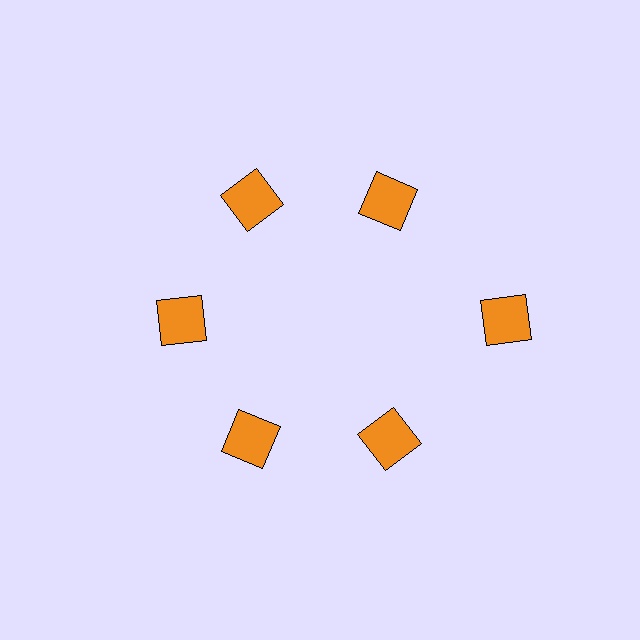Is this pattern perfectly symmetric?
No. The 6 orange squares are arranged in a ring, but one element near the 3 o'clock position is pushed outward from the center, breaking the 6-fold rotational symmetry.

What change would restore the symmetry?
The symmetry would be restored by moving it inward, back onto the ring so that all 6 squares sit at equal angles and equal distance from the center.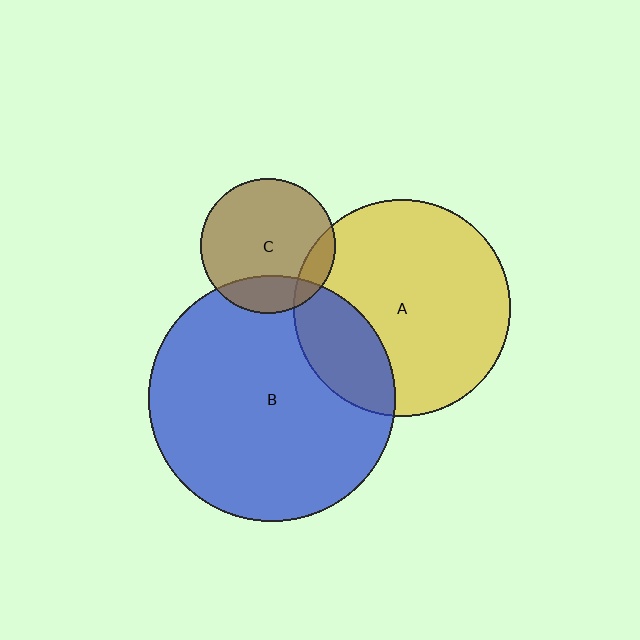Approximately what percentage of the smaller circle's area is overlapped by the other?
Approximately 25%.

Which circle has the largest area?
Circle B (blue).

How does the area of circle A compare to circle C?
Approximately 2.6 times.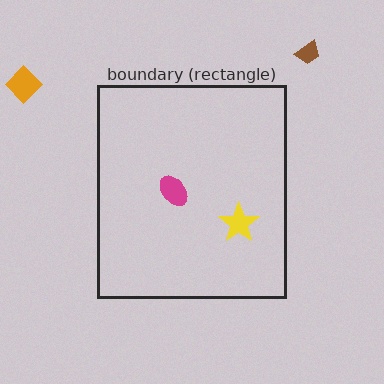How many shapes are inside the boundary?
2 inside, 2 outside.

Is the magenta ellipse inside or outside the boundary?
Inside.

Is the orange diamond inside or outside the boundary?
Outside.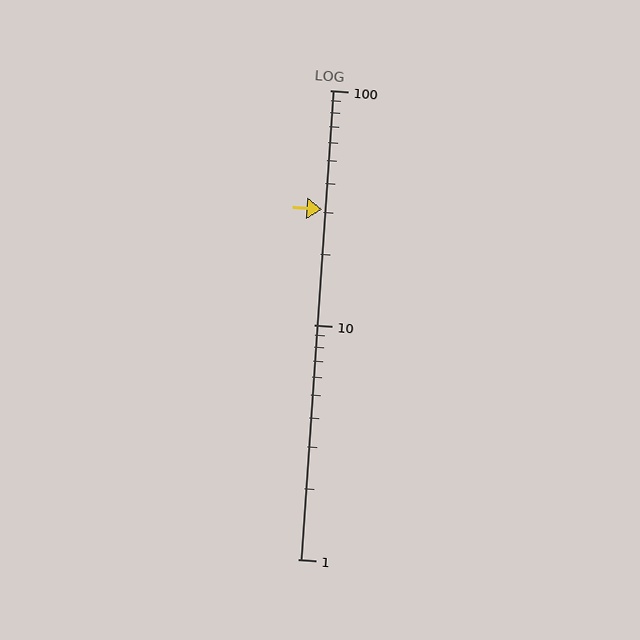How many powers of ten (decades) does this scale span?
The scale spans 2 decades, from 1 to 100.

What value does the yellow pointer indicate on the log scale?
The pointer indicates approximately 31.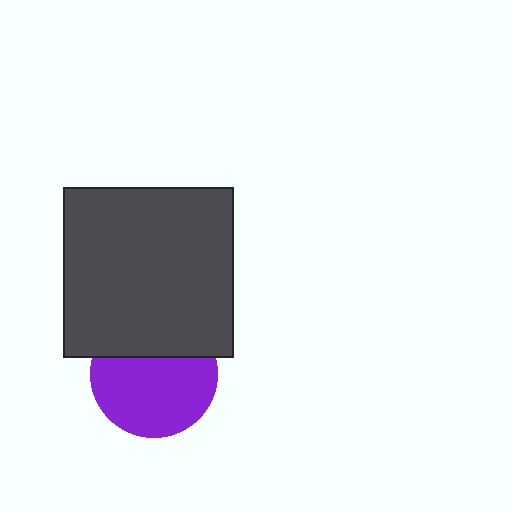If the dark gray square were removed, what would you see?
You would see the complete purple circle.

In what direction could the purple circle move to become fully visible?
The purple circle could move down. That would shift it out from behind the dark gray square entirely.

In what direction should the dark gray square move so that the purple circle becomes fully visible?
The dark gray square should move up. That is the shortest direction to clear the overlap and leave the purple circle fully visible.